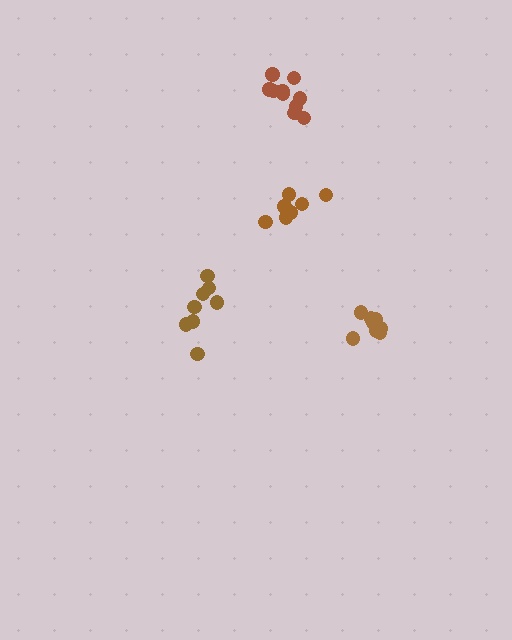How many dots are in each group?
Group 1: 7 dots, Group 2: 8 dots, Group 3: 8 dots, Group 4: 10 dots (33 total).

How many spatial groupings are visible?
There are 4 spatial groupings.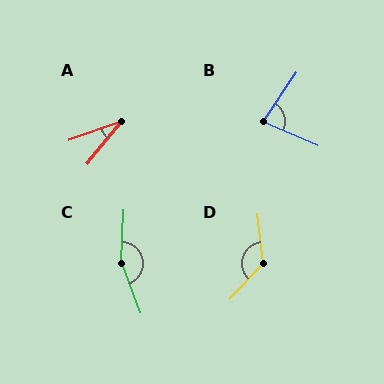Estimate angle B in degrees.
Approximately 80 degrees.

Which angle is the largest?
C, at approximately 157 degrees.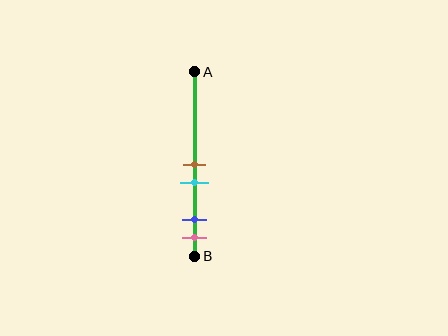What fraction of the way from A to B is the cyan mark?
The cyan mark is approximately 60% (0.6) of the way from A to B.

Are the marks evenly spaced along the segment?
No, the marks are not evenly spaced.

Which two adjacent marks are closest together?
The brown and cyan marks are the closest adjacent pair.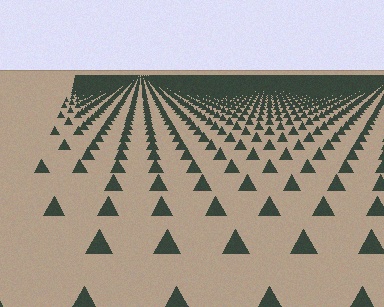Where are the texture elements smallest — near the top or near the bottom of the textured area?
Near the top.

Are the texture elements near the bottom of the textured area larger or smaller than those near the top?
Larger. Near the bottom, elements are closer to the viewer and appear at a bigger on-screen size.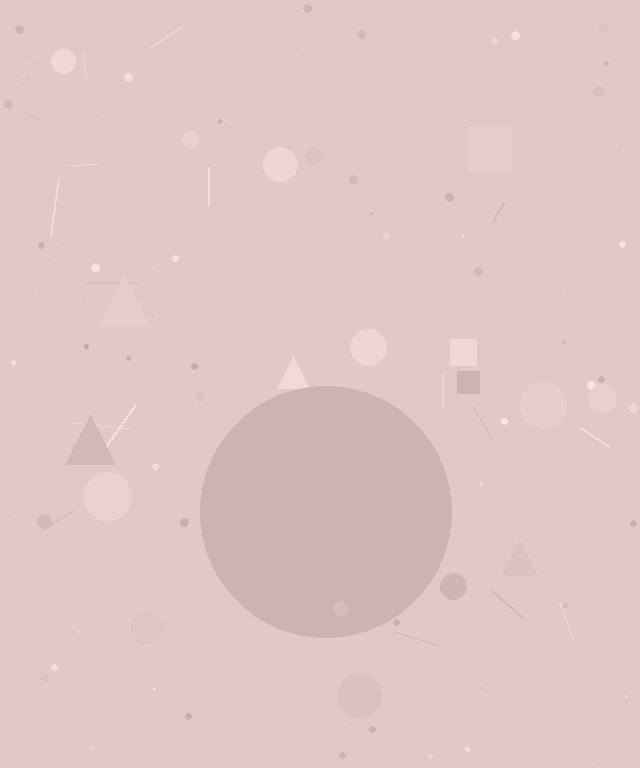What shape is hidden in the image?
A circle is hidden in the image.